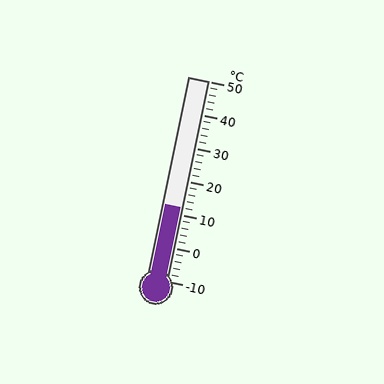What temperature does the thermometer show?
The thermometer shows approximately 12°C.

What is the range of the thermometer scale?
The thermometer scale ranges from -10°C to 50°C.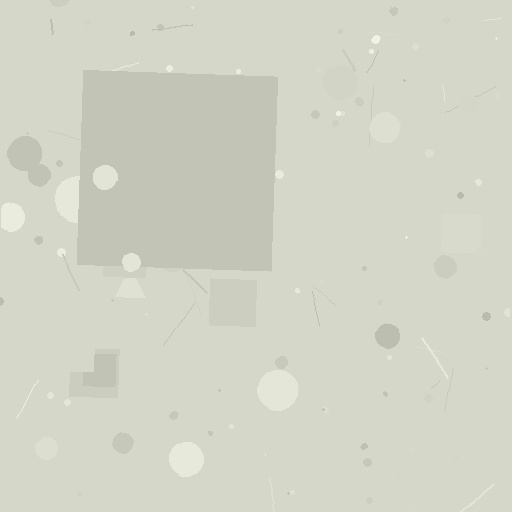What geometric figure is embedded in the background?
A square is embedded in the background.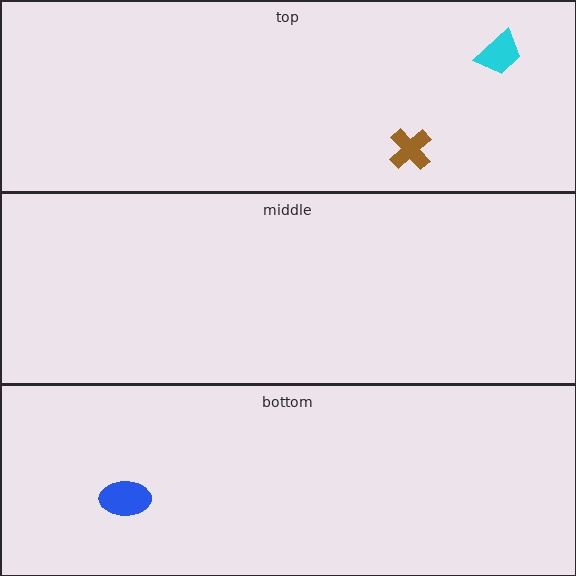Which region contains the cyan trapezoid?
The top region.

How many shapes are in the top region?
2.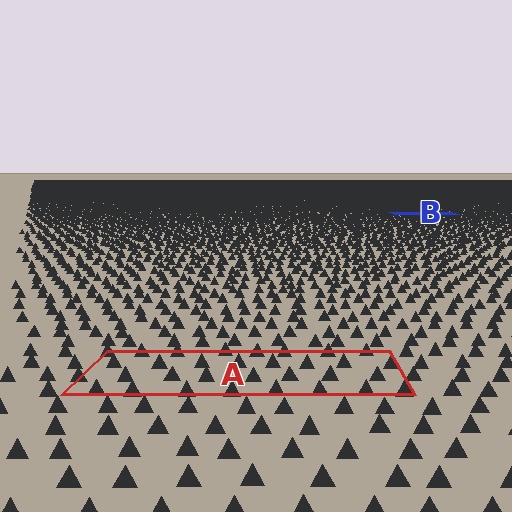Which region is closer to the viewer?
Region A is closer. The texture elements there are larger and more spread out.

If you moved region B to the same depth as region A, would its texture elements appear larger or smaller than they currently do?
They would appear larger. At a closer depth, the same texture elements are projected at a bigger on-screen size.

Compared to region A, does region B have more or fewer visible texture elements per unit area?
Region B has more texture elements per unit area — they are packed more densely because it is farther away.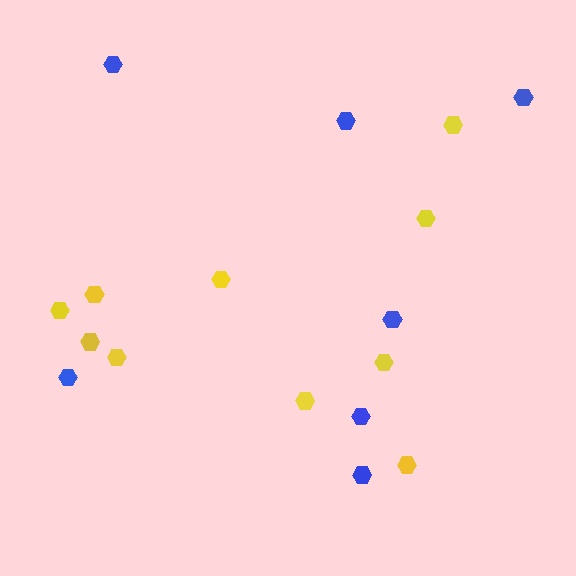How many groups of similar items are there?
There are 2 groups: one group of blue hexagons (7) and one group of yellow hexagons (10).